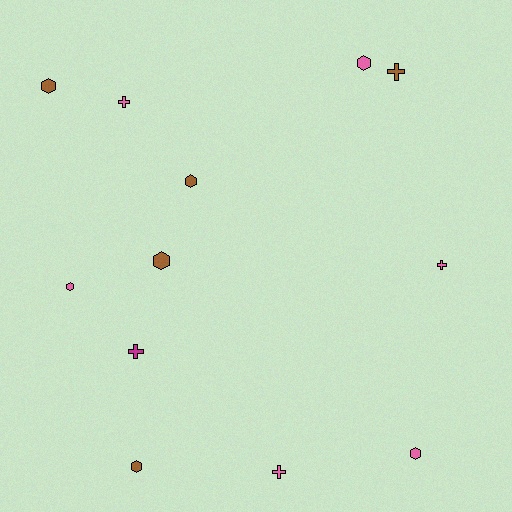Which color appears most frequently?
Pink, with 6 objects.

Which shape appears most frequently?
Hexagon, with 7 objects.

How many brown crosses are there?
There is 1 brown cross.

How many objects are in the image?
There are 12 objects.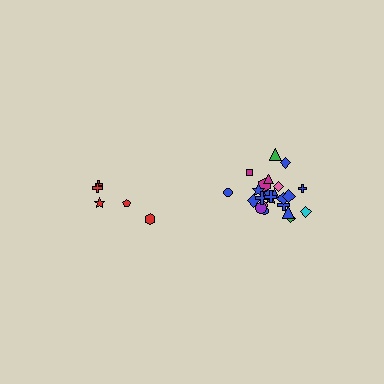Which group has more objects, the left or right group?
The right group.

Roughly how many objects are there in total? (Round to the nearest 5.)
Roughly 30 objects in total.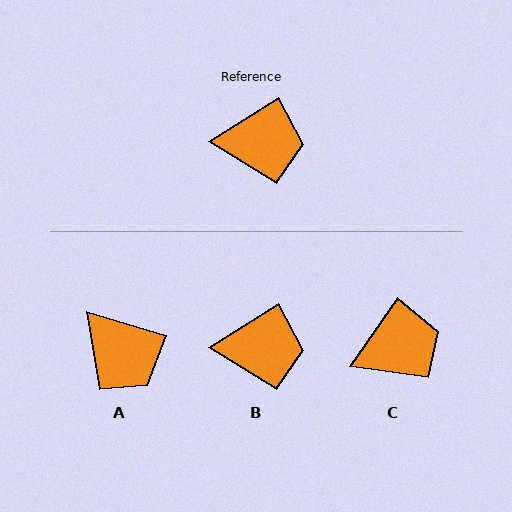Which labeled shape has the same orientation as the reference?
B.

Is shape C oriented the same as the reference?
No, it is off by about 23 degrees.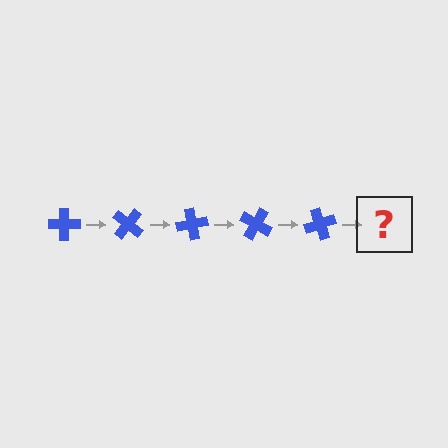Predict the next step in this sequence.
The next step is a blue cross rotated 200 degrees.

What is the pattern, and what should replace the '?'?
The pattern is that the cross rotates 40 degrees each step. The '?' should be a blue cross rotated 200 degrees.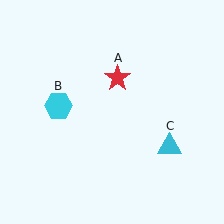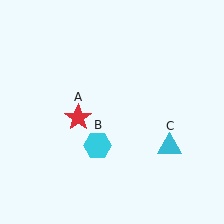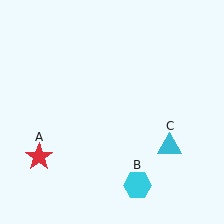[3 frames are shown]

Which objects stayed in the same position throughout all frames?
Cyan triangle (object C) remained stationary.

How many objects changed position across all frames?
2 objects changed position: red star (object A), cyan hexagon (object B).